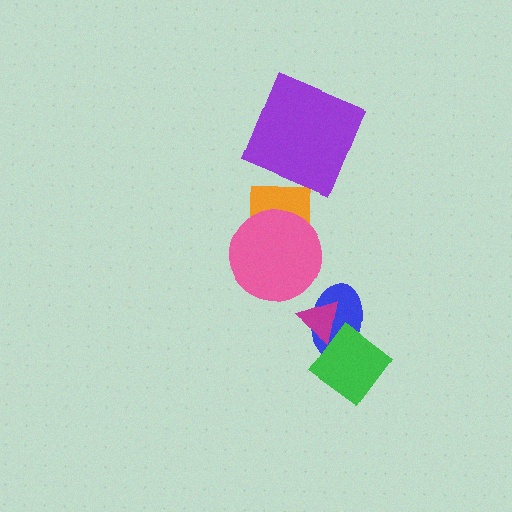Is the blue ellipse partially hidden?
Yes, it is partially covered by another shape.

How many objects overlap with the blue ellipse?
2 objects overlap with the blue ellipse.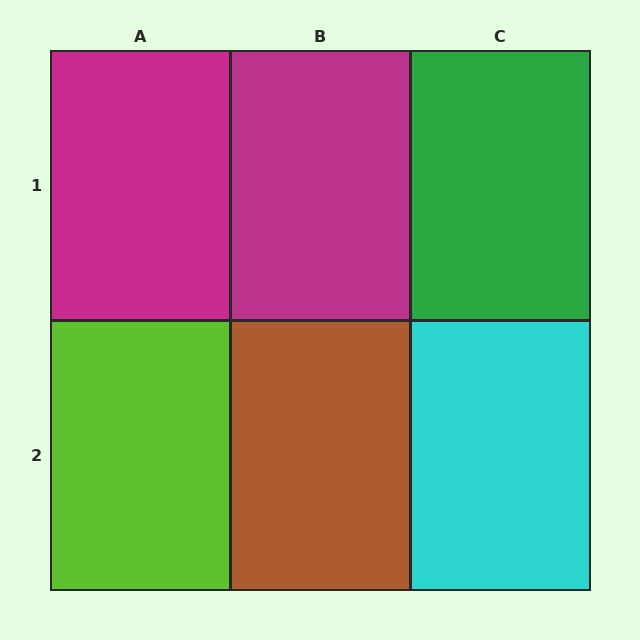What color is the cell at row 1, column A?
Magenta.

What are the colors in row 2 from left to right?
Lime, brown, cyan.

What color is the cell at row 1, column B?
Magenta.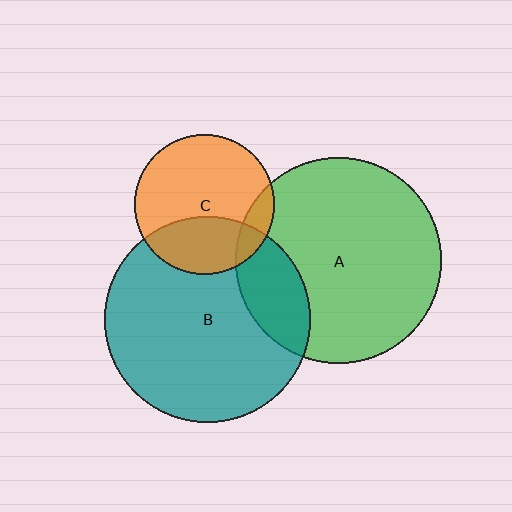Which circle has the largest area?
Circle A (green).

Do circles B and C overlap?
Yes.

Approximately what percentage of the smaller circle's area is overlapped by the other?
Approximately 35%.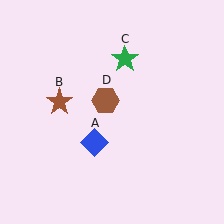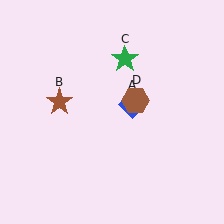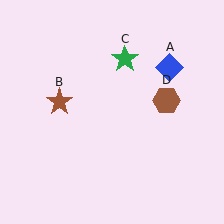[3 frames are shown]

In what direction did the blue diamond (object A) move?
The blue diamond (object A) moved up and to the right.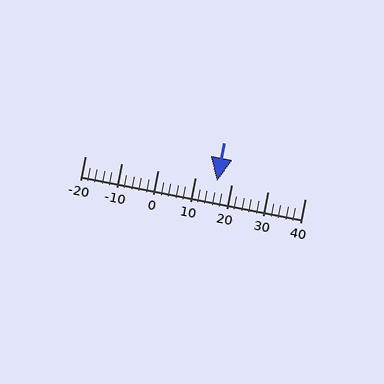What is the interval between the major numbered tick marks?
The major tick marks are spaced 10 units apart.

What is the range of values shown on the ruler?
The ruler shows values from -20 to 40.